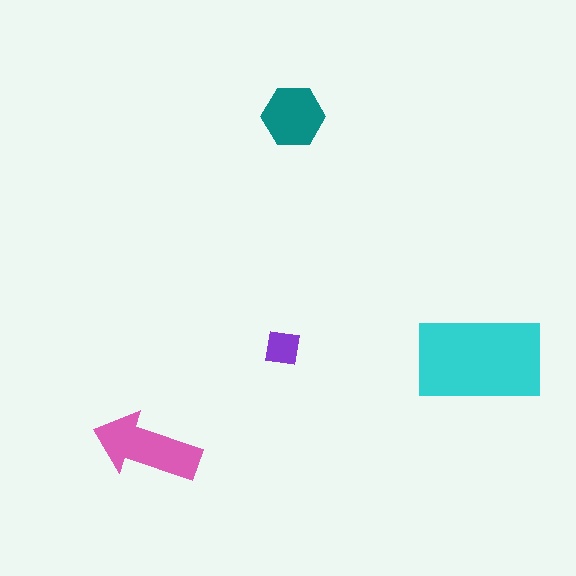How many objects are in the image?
There are 4 objects in the image.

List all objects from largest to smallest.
The cyan rectangle, the pink arrow, the teal hexagon, the purple square.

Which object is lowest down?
The pink arrow is bottommost.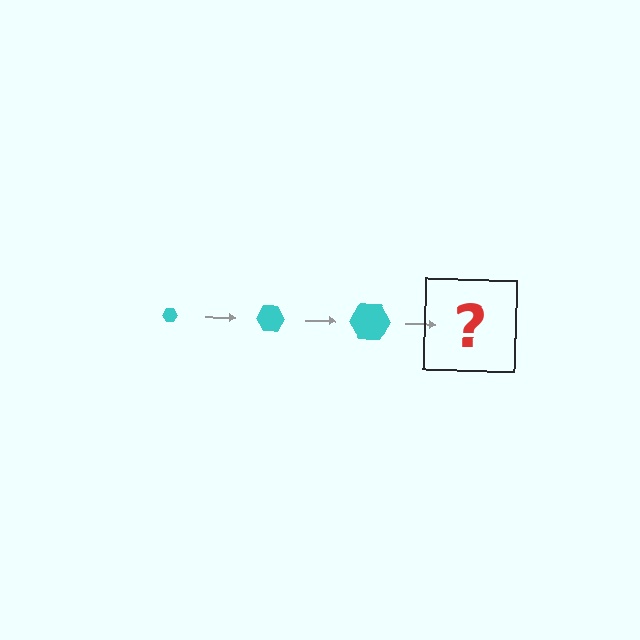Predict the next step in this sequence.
The next step is a cyan hexagon, larger than the previous one.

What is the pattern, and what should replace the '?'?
The pattern is that the hexagon gets progressively larger each step. The '?' should be a cyan hexagon, larger than the previous one.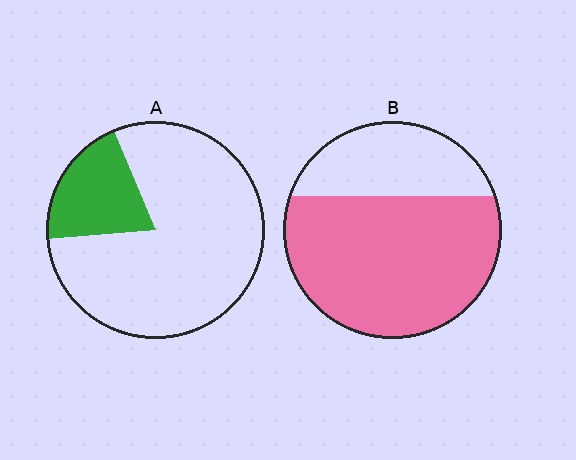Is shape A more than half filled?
No.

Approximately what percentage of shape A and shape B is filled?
A is approximately 20% and B is approximately 70%.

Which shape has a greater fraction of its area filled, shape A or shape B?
Shape B.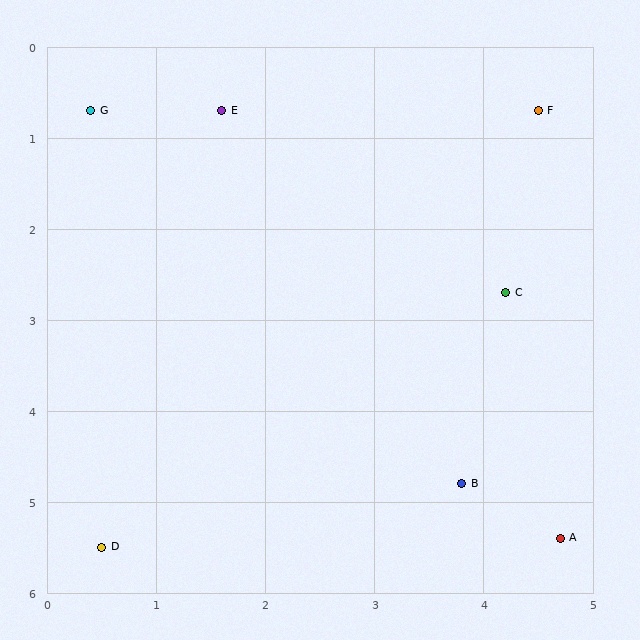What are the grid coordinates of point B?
Point B is at approximately (3.8, 4.8).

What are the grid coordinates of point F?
Point F is at approximately (4.5, 0.7).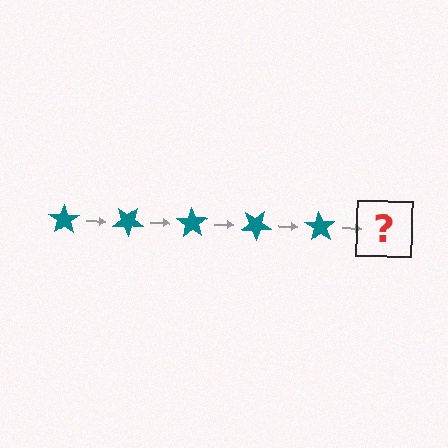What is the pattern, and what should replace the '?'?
The pattern is that the star rotates 35 degrees each step. The '?' should be a teal star rotated 175 degrees.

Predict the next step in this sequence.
The next step is a teal star rotated 175 degrees.